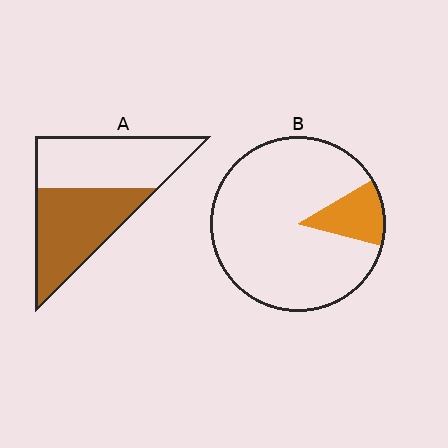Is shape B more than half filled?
No.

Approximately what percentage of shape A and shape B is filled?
A is approximately 50% and B is approximately 15%.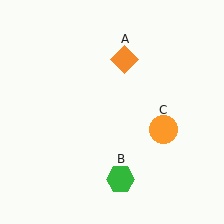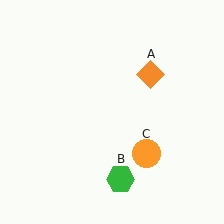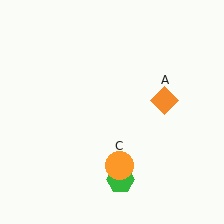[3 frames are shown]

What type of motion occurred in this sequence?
The orange diamond (object A), orange circle (object C) rotated clockwise around the center of the scene.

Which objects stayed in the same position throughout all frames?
Green hexagon (object B) remained stationary.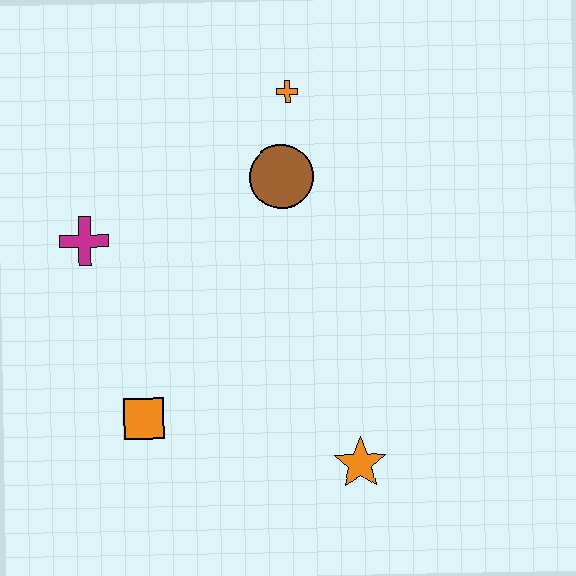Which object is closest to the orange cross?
The brown circle is closest to the orange cross.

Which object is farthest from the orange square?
The orange cross is farthest from the orange square.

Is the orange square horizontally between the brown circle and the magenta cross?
Yes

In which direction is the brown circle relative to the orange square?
The brown circle is above the orange square.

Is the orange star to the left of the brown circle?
No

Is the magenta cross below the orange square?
No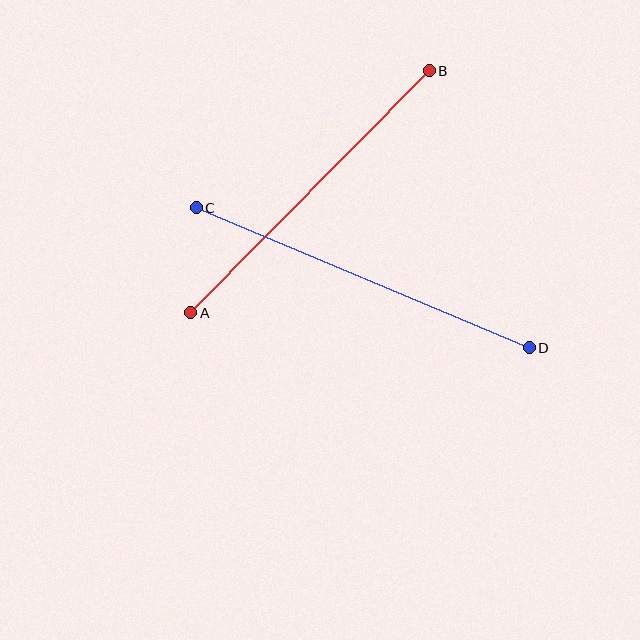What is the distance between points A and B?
The distance is approximately 340 pixels.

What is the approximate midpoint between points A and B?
The midpoint is at approximately (310, 192) pixels.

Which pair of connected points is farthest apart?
Points C and D are farthest apart.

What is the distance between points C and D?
The distance is approximately 361 pixels.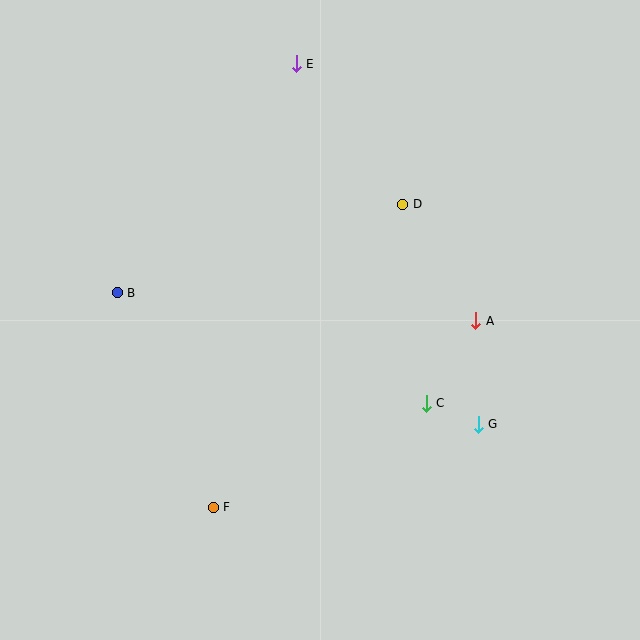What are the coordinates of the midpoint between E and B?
The midpoint between E and B is at (207, 178).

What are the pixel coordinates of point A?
Point A is at (476, 321).